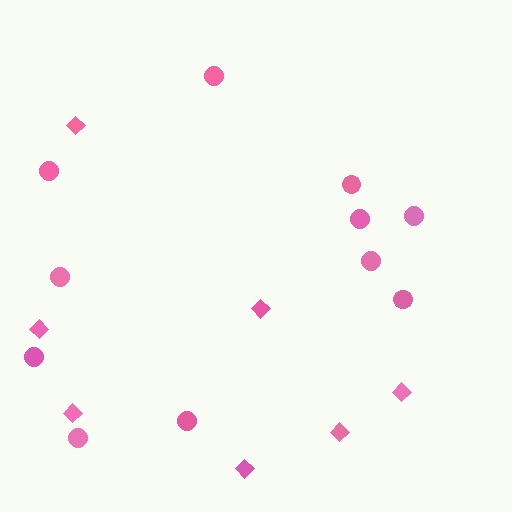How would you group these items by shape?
There are 2 groups: one group of diamonds (7) and one group of circles (11).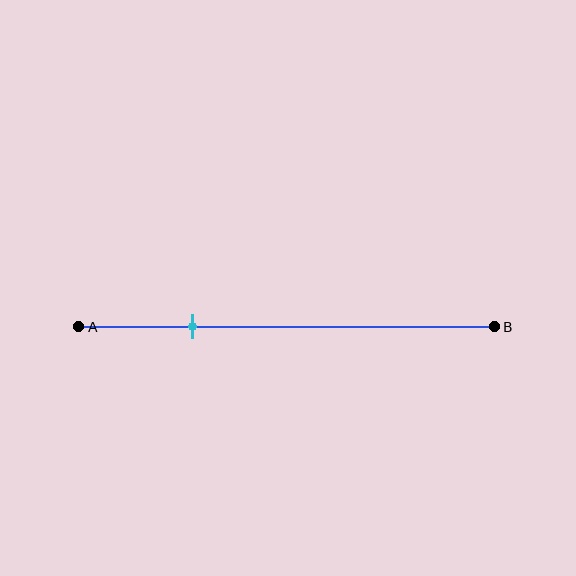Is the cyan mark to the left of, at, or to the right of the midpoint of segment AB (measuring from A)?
The cyan mark is to the left of the midpoint of segment AB.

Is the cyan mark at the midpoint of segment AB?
No, the mark is at about 25% from A, not at the 50% midpoint.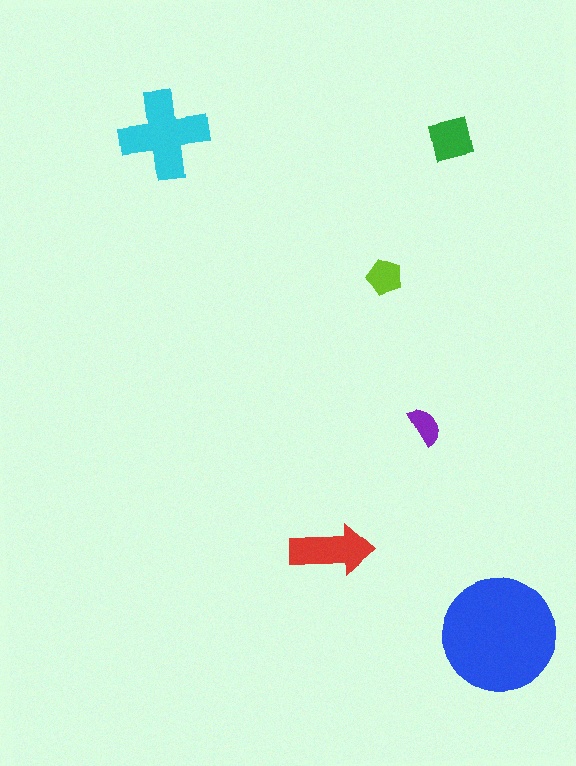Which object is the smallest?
The purple semicircle.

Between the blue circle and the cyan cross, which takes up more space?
The blue circle.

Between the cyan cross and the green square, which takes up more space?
The cyan cross.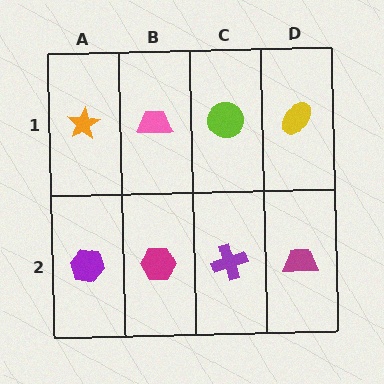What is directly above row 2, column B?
A pink trapezoid.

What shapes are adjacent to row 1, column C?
A purple cross (row 2, column C), a pink trapezoid (row 1, column B), a yellow ellipse (row 1, column D).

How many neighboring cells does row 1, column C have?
3.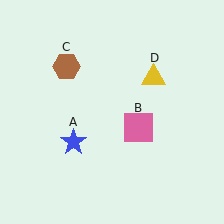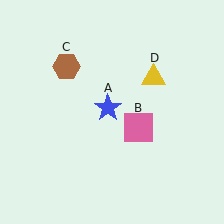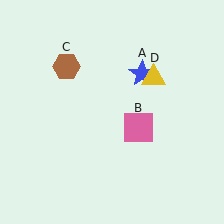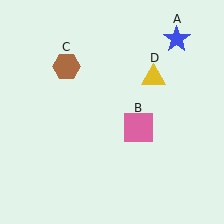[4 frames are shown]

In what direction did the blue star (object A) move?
The blue star (object A) moved up and to the right.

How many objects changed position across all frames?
1 object changed position: blue star (object A).